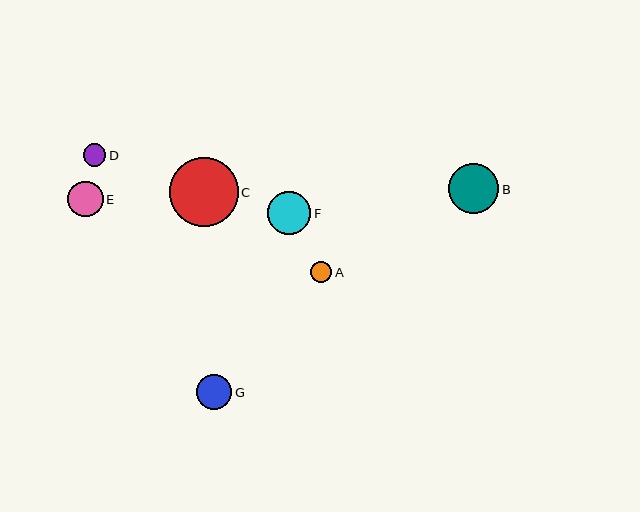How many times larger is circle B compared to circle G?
Circle B is approximately 1.4 times the size of circle G.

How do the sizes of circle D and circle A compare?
Circle D and circle A are approximately the same size.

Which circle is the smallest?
Circle A is the smallest with a size of approximately 21 pixels.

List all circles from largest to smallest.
From largest to smallest: C, B, F, E, G, D, A.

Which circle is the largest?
Circle C is the largest with a size of approximately 69 pixels.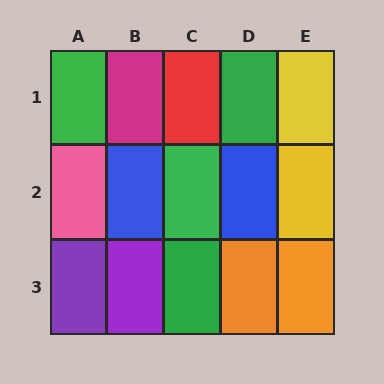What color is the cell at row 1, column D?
Green.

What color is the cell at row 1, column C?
Red.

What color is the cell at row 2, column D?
Blue.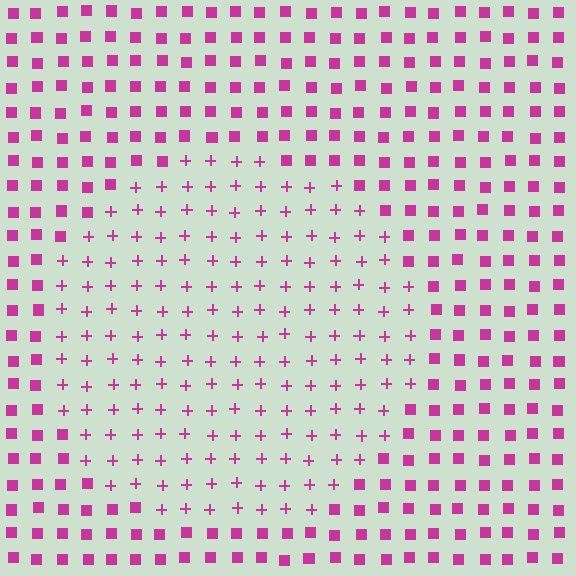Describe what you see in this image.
The image is filled with small magenta elements arranged in a uniform grid. A circle-shaped region contains plus signs, while the surrounding area contains squares. The boundary is defined purely by the change in element shape.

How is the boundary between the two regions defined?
The boundary is defined by a change in element shape: plus signs inside vs. squares outside. All elements share the same color and spacing.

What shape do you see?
I see a circle.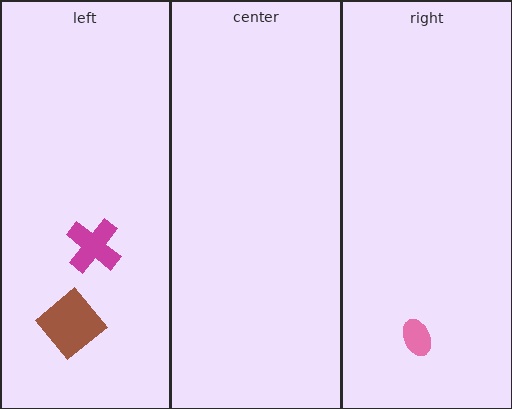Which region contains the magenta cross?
The left region.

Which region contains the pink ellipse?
The right region.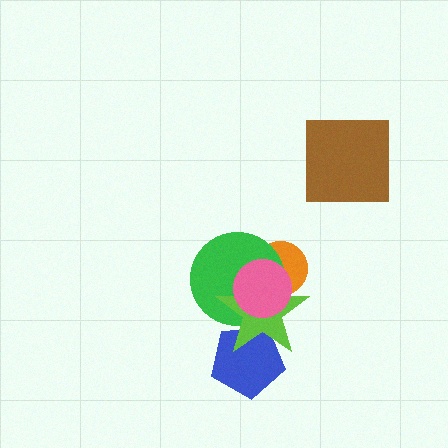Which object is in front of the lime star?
The pink circle is in front of the lime star.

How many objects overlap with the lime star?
4 objects overlap with the lime star.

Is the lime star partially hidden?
Yes, it is partially covered by another shape.